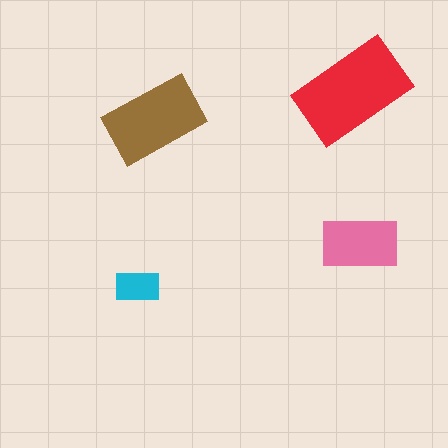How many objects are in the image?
There are 4 objects in the image.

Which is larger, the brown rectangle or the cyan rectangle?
The brown one.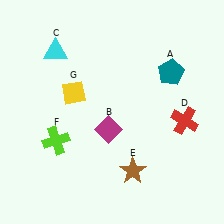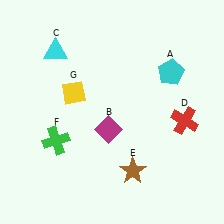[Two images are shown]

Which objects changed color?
A changed from teal to cyan. F changed from lime to green.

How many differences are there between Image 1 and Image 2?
There are 2 differences between the two images.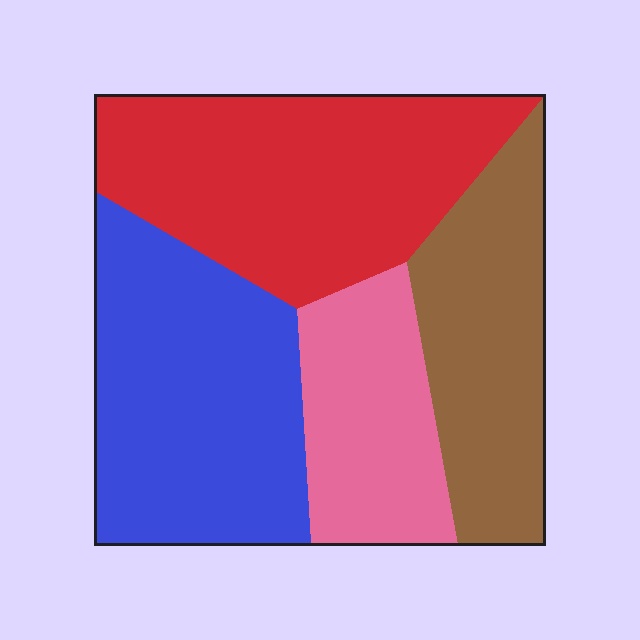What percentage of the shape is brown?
Brown covers roughly 20% of the shape.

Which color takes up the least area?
Pink, at roughly 15%.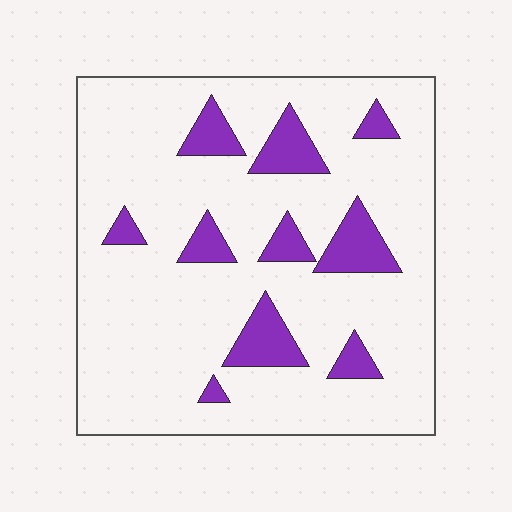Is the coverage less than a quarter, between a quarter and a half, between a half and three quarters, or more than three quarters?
Less than a quarter.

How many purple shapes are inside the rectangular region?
10.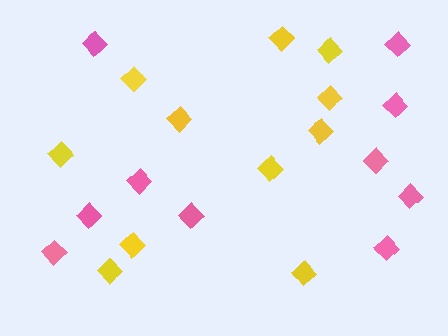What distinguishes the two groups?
There are 2 groups: one group of yellow diamonds (11) and one group of pink diamonds (10).